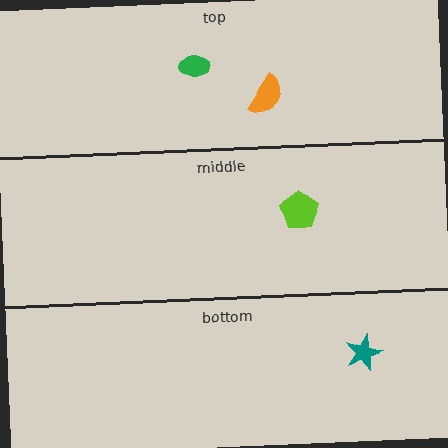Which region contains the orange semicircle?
The top region.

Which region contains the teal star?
The bottom region.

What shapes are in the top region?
The green ellipse, the orange semicircle.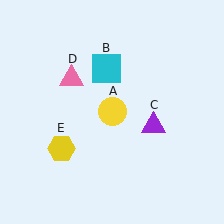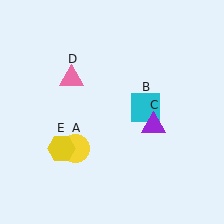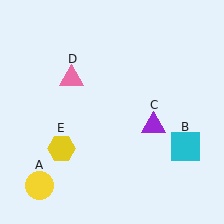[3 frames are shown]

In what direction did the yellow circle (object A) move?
The yellow circle (object A) moved down and to the left.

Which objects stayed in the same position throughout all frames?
Purple triangle (object C) and pink triangle (object D) and yellow hexagon (object E) remained stationary.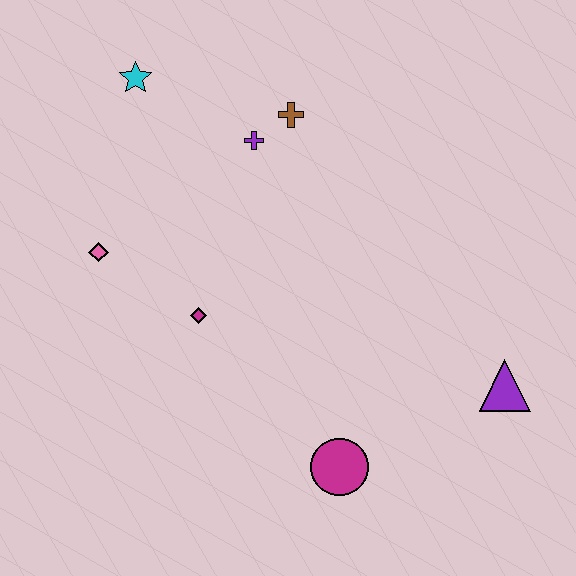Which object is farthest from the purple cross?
The purple triangle is farthest from the purple cross.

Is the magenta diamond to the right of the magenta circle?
No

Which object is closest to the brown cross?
The purple cross is closest to the brown cross.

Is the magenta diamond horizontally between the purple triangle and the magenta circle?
No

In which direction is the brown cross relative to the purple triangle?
The brown cross is above the purple triangle.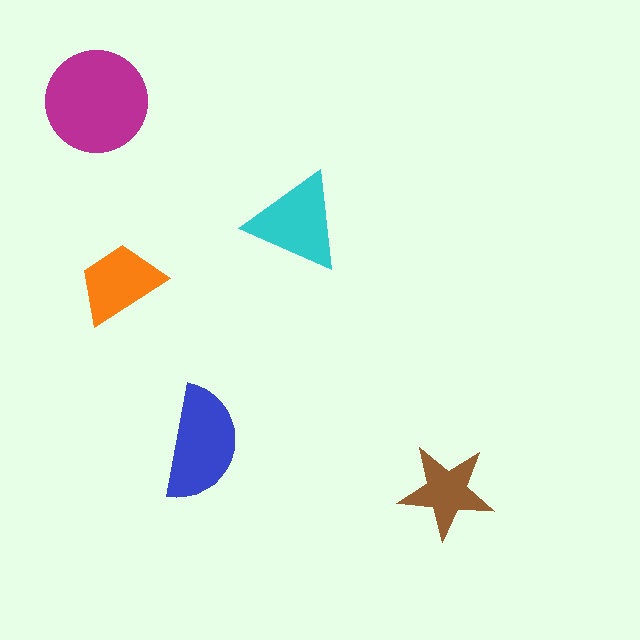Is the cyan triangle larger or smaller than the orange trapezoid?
Larger.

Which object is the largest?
The magenta circle.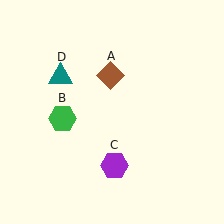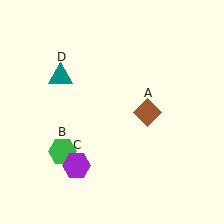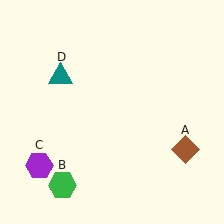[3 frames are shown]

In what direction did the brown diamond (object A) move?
The brown diamond (object A) moved down and to the right.